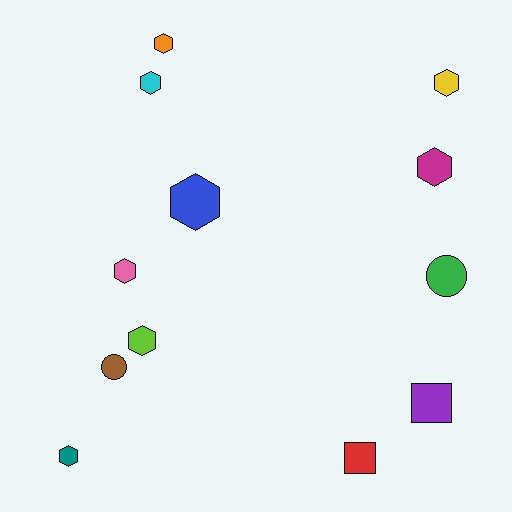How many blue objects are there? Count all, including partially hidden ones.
There is 1 blue object.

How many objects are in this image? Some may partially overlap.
There are 12 objects.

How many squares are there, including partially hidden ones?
There are 2 squares.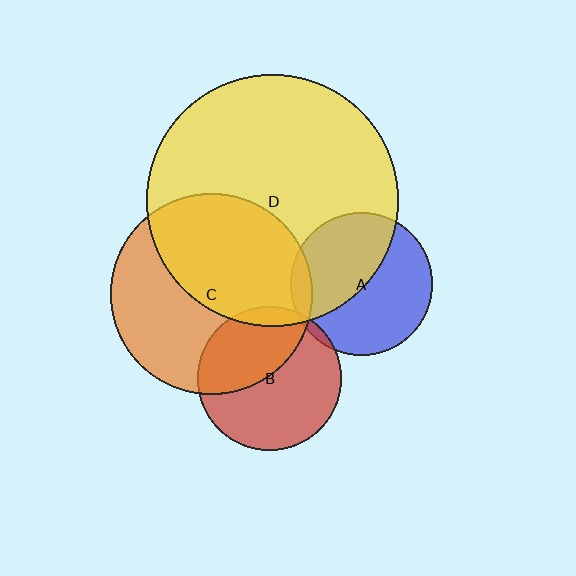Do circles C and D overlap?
Yes.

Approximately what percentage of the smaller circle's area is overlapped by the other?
Approximately 50%.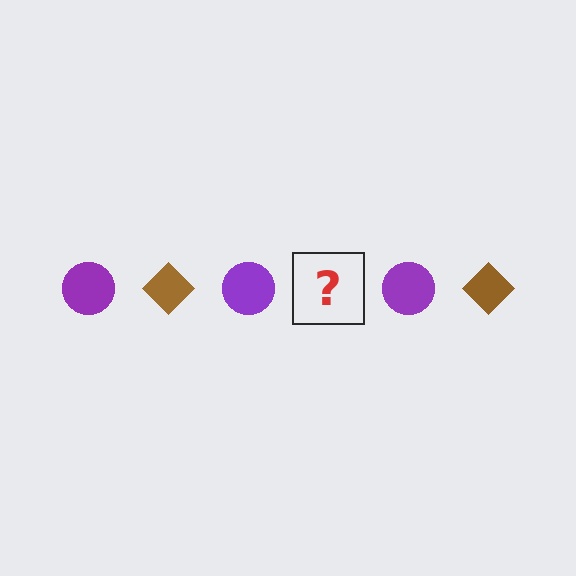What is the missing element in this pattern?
The missing element is a brown diamond.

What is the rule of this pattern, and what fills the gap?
The rule is that the pattern alternates between purple circle and brown diamond. The gap should be filled with a brown diamond.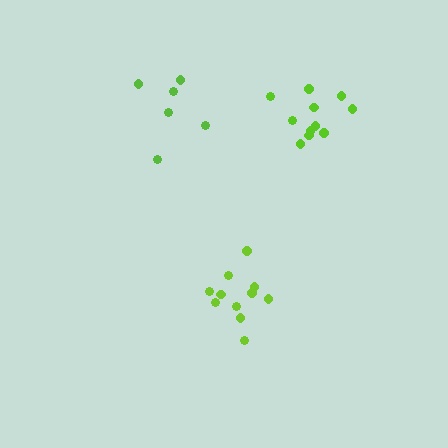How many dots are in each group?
Group 1: 6 dots, Group 2: 11 dots, Group 3: 11 dots (28 total).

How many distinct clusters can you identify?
There are 3 distinct clusters.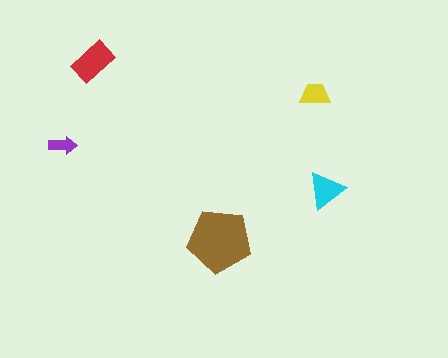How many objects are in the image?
There are 5 objects in the image.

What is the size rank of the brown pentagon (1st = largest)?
1st.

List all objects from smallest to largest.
The purple arrow, the yellow trapezoid, the cyan triangle, the red rectangle, the brown pentagon.